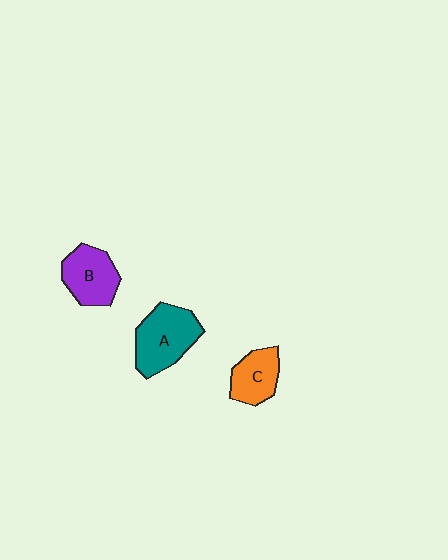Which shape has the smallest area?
Shape C (orange).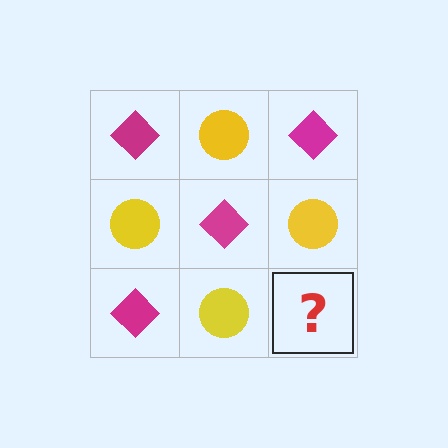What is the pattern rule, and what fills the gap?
The rule is that it alternates magenta diamond and yellow circle in a checkerboard pattern. The gap should be filled with a magenta diamond.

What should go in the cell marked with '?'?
The missing cell should contain a magenta diamond.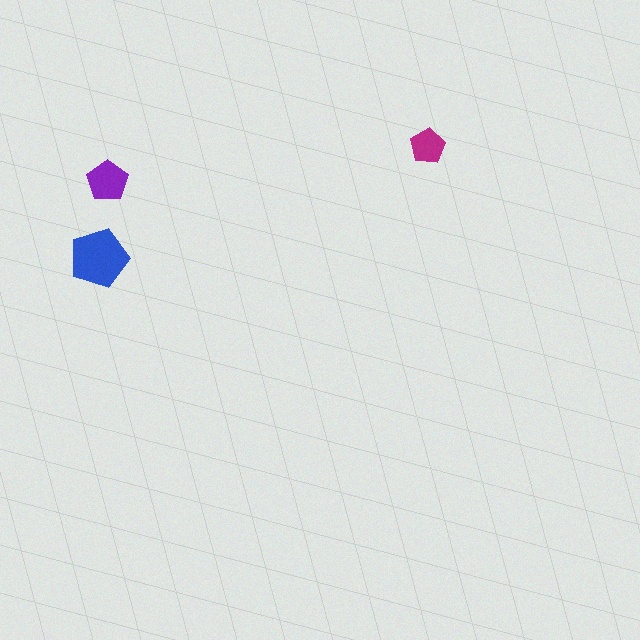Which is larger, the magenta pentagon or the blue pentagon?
The blue one.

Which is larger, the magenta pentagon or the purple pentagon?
The purple one.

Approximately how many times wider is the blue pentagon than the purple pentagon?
About 1.5 times wider.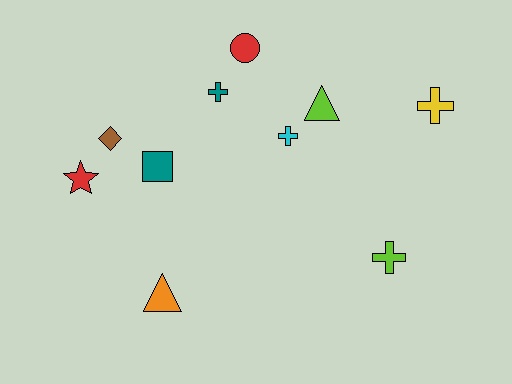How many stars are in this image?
There is 1 star.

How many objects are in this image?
There are 10 objects.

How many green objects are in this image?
There are no green objects.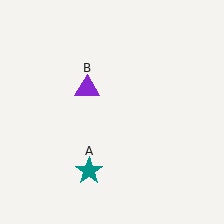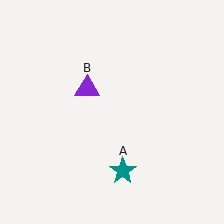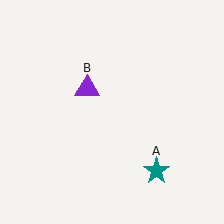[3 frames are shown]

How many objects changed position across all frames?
1 object changed position: teal star (object A).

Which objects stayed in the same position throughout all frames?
Purple triangle (object B) remained stationary.